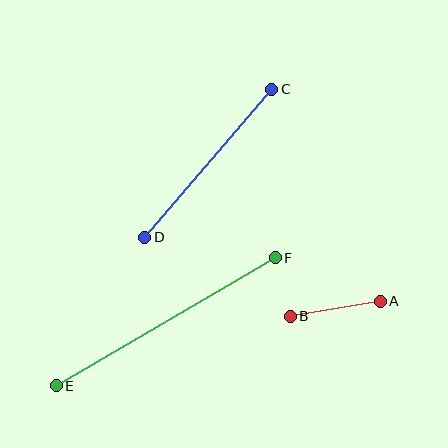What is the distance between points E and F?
The distance is approximately 254 pixels.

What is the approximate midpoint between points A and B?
The midpoint is at approximately (335, 309) pixels.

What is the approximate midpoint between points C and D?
The midpoint is at approximately (208, 163) pixels.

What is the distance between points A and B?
The distance is approximately 91 pixels.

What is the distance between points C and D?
The distance is approximately 195 pixels.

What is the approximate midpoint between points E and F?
The midpoint is at approximately (166, 322) pixels.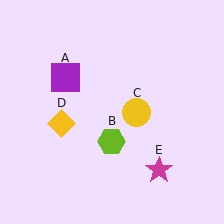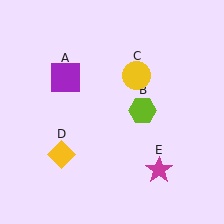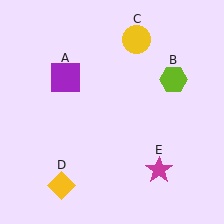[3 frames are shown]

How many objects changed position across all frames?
3 objects changed position: lime hexagon (object B), yellow circle (object C), yellow diamond (object D).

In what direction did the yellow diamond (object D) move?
The yellow diamond (object D) moved down.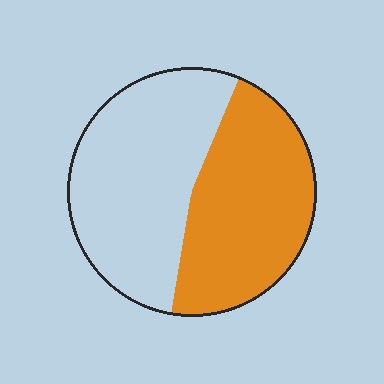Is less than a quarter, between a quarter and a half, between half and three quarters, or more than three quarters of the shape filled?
Between a quarter and a half.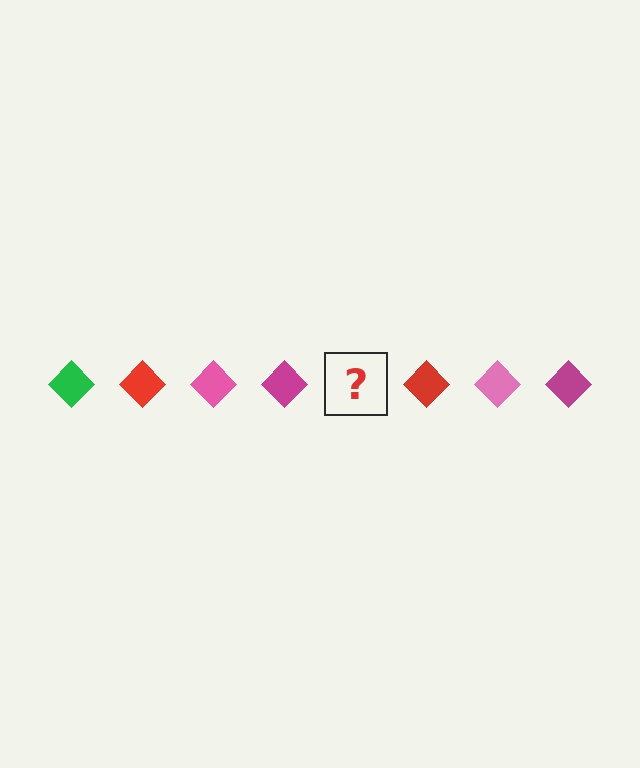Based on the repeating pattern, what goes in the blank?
The blank should be a green diamond.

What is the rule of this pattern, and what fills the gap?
The rule is that the pattern cycles through green, red, pink, magenta diamonds. The gap should be filled with a green diamond.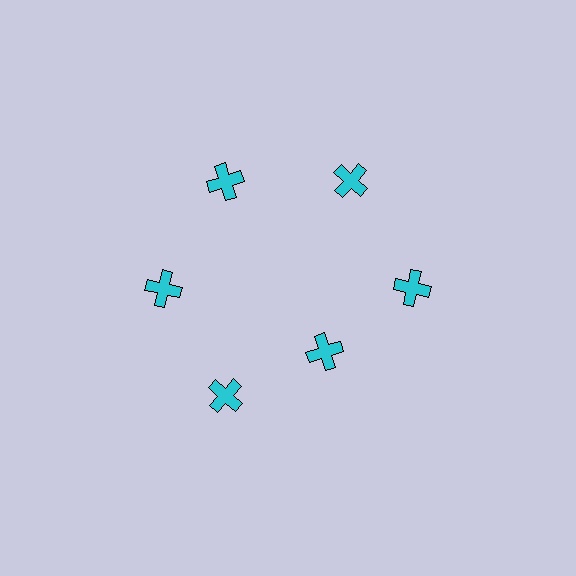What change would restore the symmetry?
The symmetry would be restored by moving it outward, back onto the ring so that all 6 crosses sit at equal angles and equal distance from the center.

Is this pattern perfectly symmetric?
No. The 6 cyan crosses are arranged in a ring, but one element near the 5 o'clock position is pulled inward toward the center, breaking the 6-fold rotational symmetry.